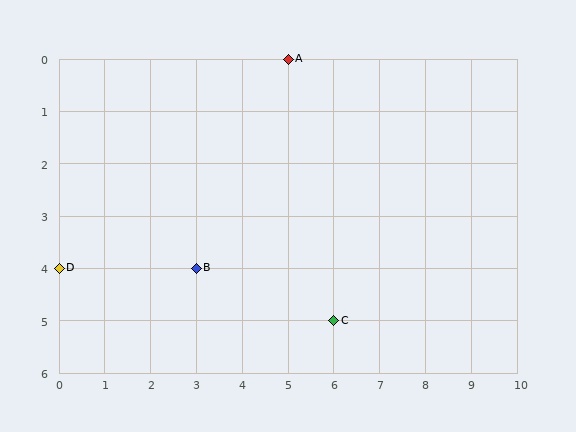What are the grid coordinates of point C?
Point C is at grid coordinates (6, 5).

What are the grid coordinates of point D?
Point D is at grid coordinates (0, 4).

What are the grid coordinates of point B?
Point B is at grid coordinates (3, 4).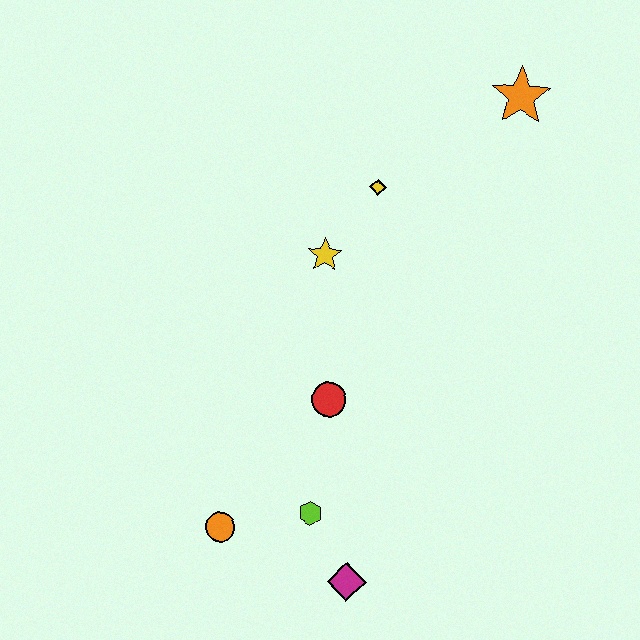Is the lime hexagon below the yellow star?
Yes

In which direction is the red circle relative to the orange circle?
The red circle is above the orange circle.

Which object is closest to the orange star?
The yellow diamond is closest to the orange star.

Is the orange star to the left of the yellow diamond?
No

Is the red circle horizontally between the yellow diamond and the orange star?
No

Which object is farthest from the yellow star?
The magenta diamond is farthest from the yellow star.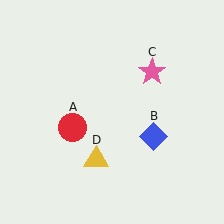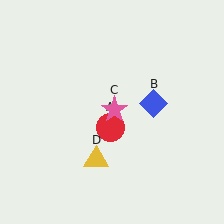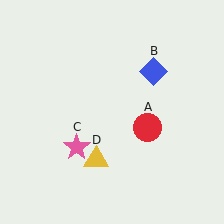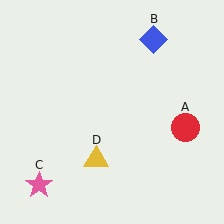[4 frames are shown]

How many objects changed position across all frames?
3 objects changed position: red circle (object A), blue diamond (object B), pink star (object C).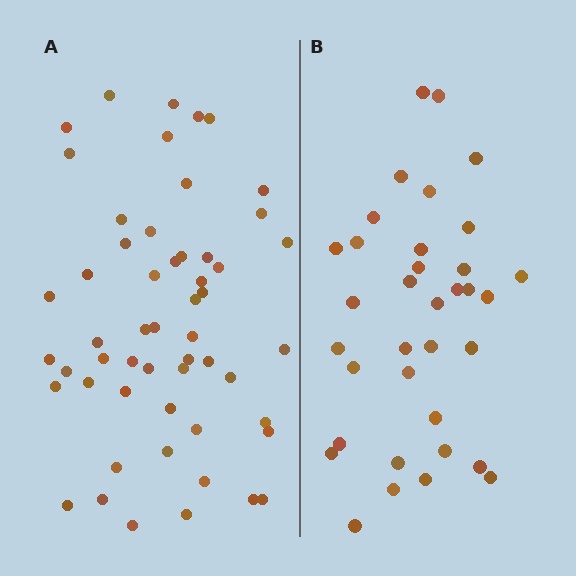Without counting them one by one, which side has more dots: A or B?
Region A (the left region) has more dots.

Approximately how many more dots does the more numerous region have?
Region A has approximately 20 more dots than region B.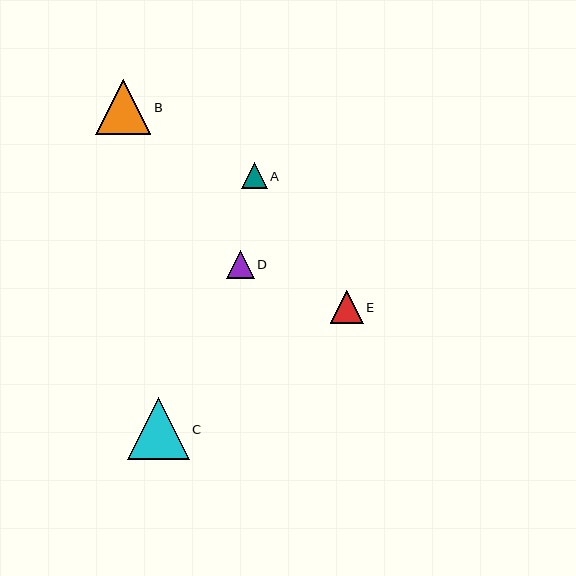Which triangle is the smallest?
Triangle A is the smallest with a size of approximately 26 pixels.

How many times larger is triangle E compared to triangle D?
Triangle E is approximately 1.2 times the size of triangle D.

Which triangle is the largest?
Triangle C is the largest with a size of approximately 61 pixels.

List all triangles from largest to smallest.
From largest to smallest: C, B, E, D, A.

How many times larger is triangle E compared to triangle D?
Triangle E is approximately 1.2 times the size of triangle D.